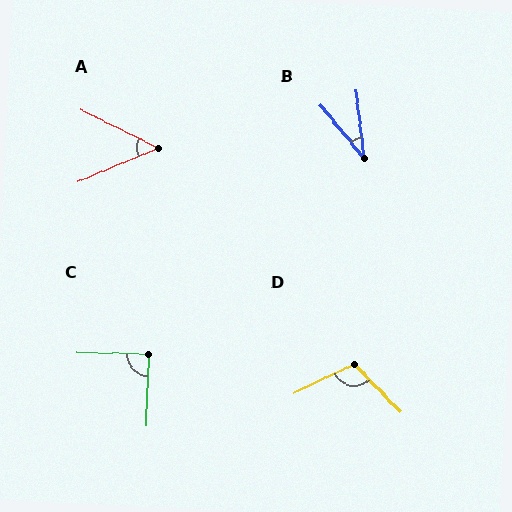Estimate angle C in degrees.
Approximately 88 degrees.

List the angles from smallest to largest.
B (32°), A (49°), C (88°), D (109°).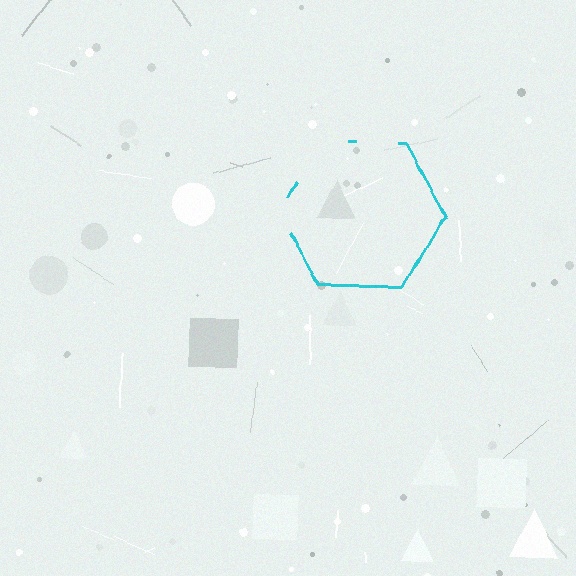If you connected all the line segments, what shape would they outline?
They would outline a hexagon.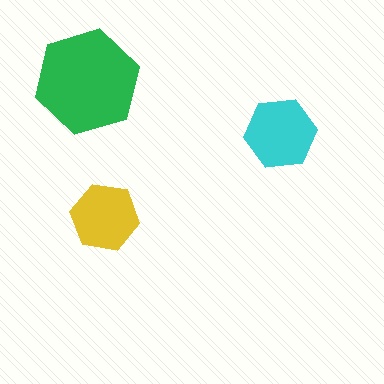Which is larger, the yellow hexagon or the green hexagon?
The green one.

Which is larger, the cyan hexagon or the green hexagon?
The green one.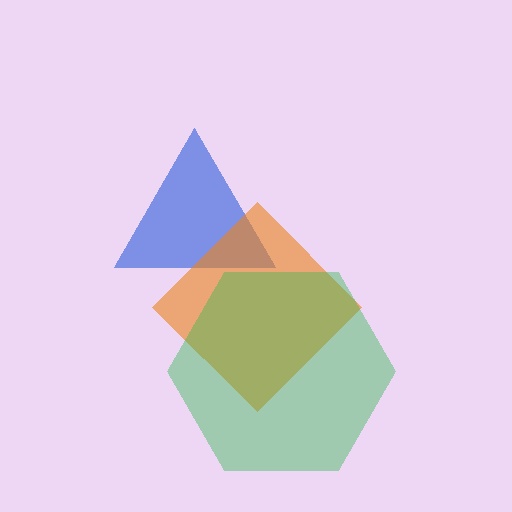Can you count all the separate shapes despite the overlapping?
Yes, there are 3 separate shapes.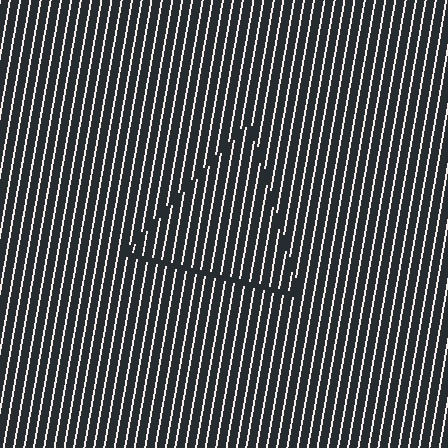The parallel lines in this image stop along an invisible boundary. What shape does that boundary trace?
An illusory triangle. The interior of the shape contains the same grating, shifted by half a period — the contour is defined by the phase discontinuity where line-ends from the inner and outer gratings abut.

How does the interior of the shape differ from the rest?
The interior of the shape contains the same grating, shifted by half a period — the contour is defined by the phase discontinuity where line-ends from the inner and outer gratings abut.